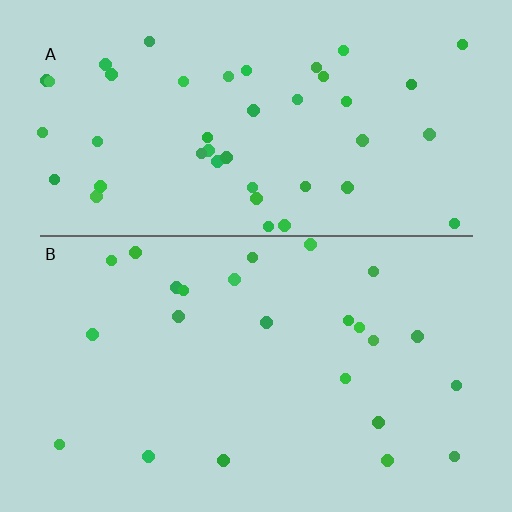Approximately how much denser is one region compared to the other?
Approximately 1.9× — region A over region B.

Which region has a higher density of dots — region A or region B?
A (the top).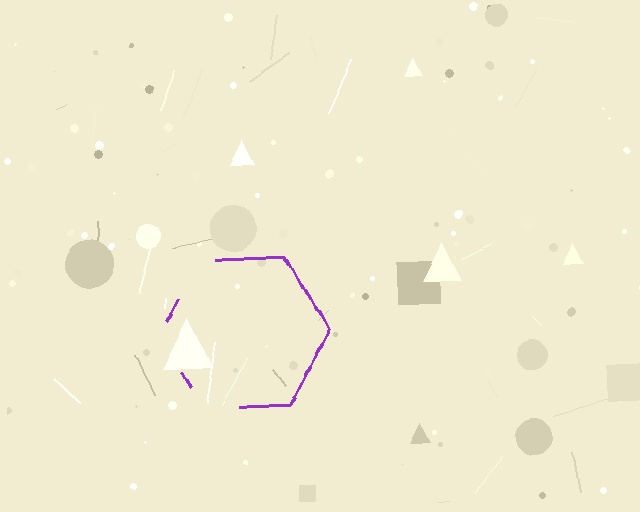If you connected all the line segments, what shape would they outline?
They would outline a hexagon.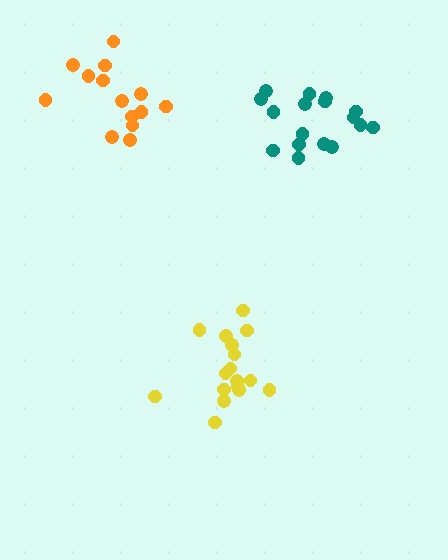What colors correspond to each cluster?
The clusters are colored: teal, orange, yellow.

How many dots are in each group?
Group 1: 17 dots, Group 2: 14 dots, Group 3: 17 dots (48 total).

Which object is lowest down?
The yellow cluster is bottommost.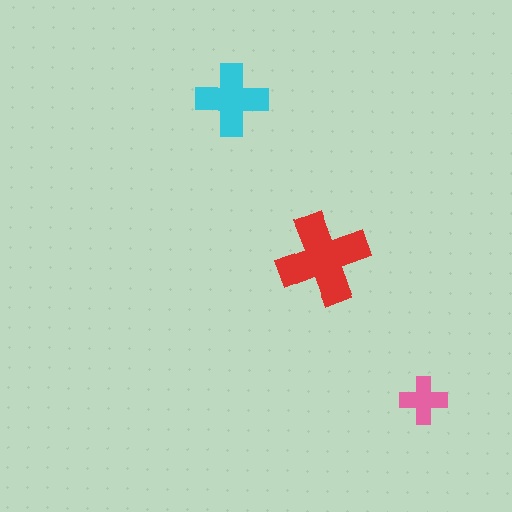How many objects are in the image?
There are 3 objects in the image.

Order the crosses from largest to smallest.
the red one, the cyan one, the pink one.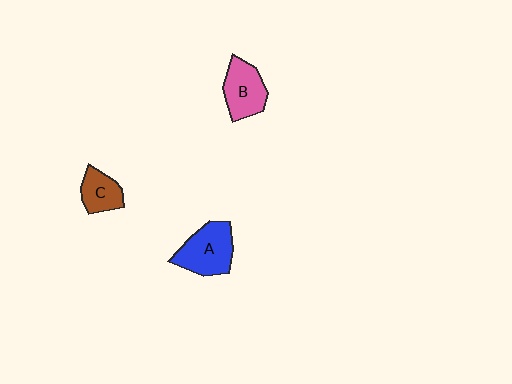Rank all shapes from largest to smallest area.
From largest to smallest: A (blue), B (pink), C (brown).